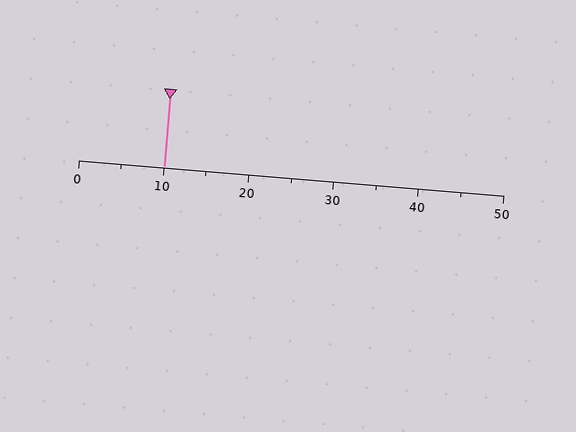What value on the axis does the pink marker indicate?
The marker indicates approximately 10.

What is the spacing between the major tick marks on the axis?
The major ticks are spaced 10 apart.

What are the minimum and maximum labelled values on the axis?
The axis runs from 0 to 50.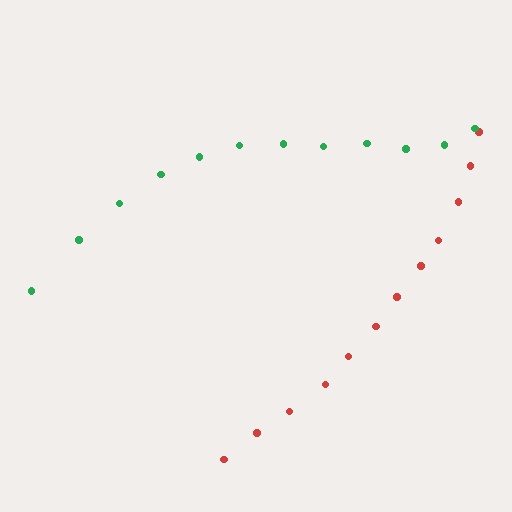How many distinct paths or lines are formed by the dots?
There are 2 distinct paths.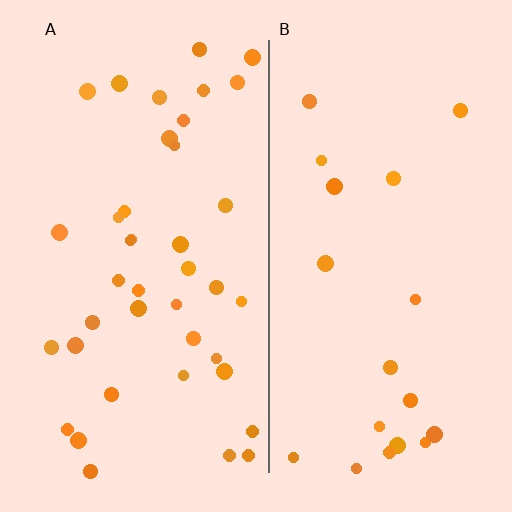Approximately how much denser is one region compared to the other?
Approximately 2.1× — region A over region B.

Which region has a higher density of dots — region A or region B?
A (the left).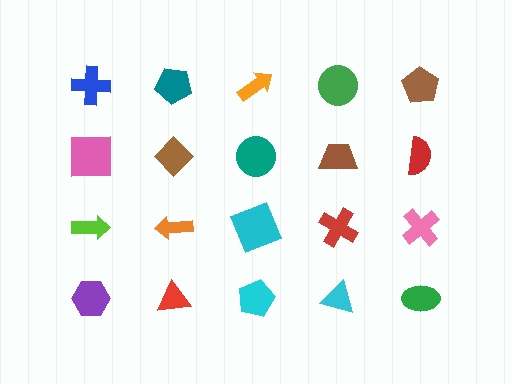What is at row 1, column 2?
A teal pentagon.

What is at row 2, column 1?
A pink square.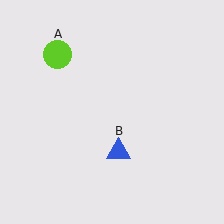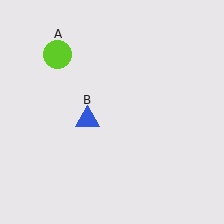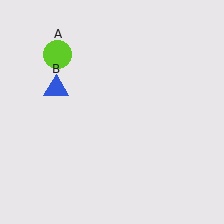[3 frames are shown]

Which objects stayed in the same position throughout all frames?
Lime circle (object A) remained stationary.